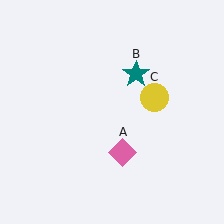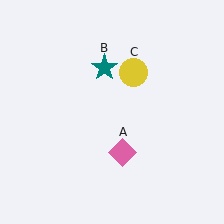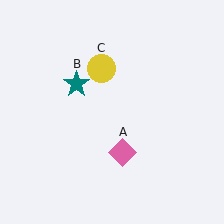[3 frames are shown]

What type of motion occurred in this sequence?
The teal star (object B), yellow circle (object C) rotated counterclockwise around the center of the scene.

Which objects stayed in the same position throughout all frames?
Pink diamond (object A) remained stationary.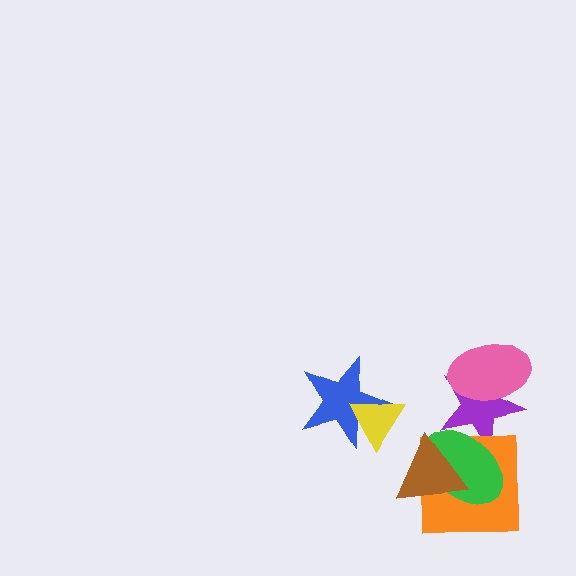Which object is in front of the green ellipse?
The brown triangle is in front of the green ellipse.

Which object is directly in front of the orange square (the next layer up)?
The green ellipse is directly in front of the orange square.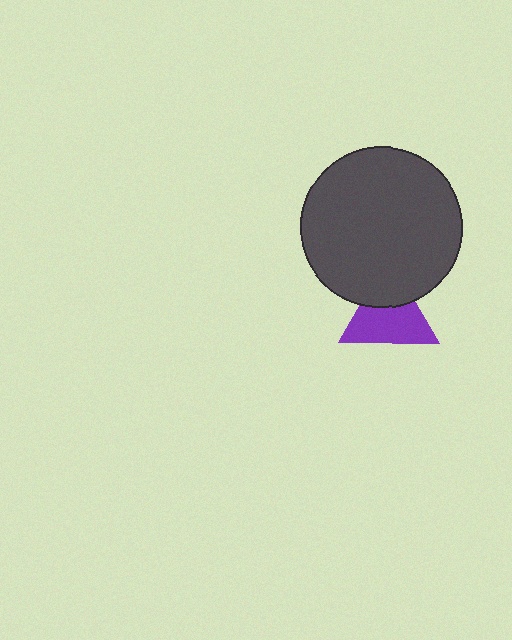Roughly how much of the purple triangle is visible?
Most of it is visible (roughly 66%).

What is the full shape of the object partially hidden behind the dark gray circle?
The partially hidden object is a purple triangle.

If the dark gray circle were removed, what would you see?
You would see the complete purple triangle.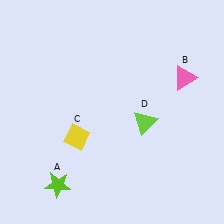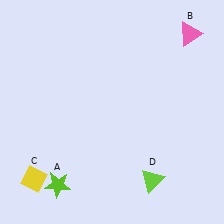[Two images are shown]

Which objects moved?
The objects that moved are: the pink triangle (B), the yellow diamond (C), the lime triangle (D).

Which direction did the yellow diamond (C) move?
The yellow diamond (C) moved left.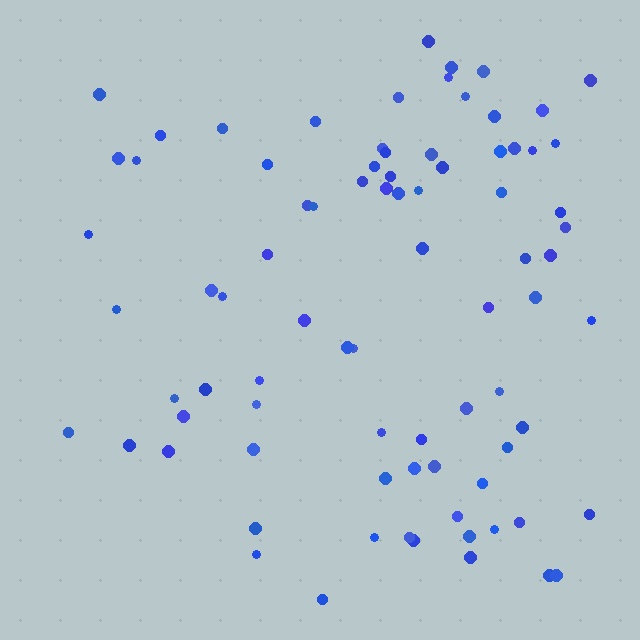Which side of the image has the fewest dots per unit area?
The left.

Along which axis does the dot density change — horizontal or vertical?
Horizontal.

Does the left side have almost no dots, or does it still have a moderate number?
Still a moderate number, just noticeably fewer than the right.